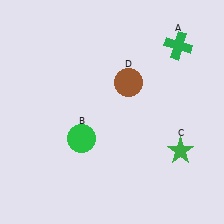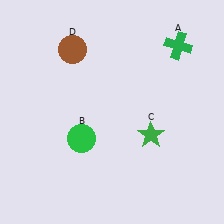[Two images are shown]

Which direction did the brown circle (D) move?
The brown circle (D) moved left.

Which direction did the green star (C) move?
The green star (C) moved left.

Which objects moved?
The objects that moved are: the green star (C), the brown circle (D).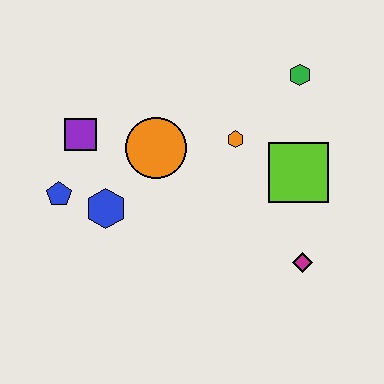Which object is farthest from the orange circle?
The magenta diamond is farthest from the orange circle.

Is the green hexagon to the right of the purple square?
Yes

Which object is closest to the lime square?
The orange hexagon is closest to the lime square.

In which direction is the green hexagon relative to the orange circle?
The green hexagon is to the right of the orange circle.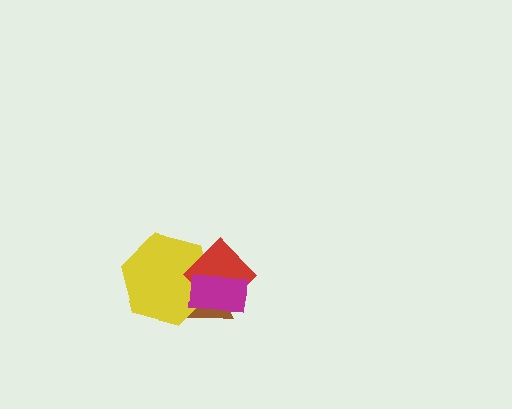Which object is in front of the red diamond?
The magenta rectangle is in front of the red diamond.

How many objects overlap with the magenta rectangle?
3 objects overlap with the magenta rectangle.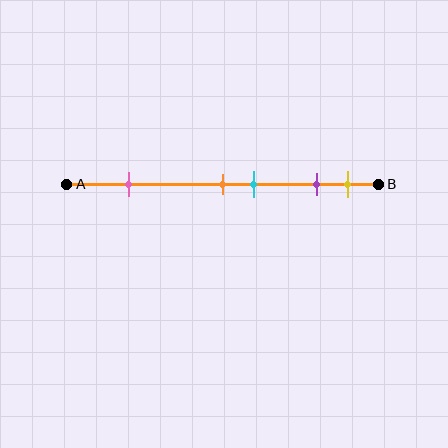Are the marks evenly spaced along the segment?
No, the marks are not evenly spaced.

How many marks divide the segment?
There are 5 marks dividing the segment.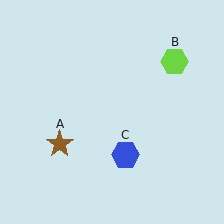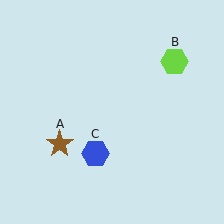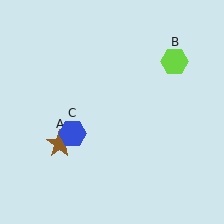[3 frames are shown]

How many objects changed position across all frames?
1 object changed position: blue hexagon (object C).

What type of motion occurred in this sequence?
The blue hexagon (object C) rotated clockwise around the center of the scene.